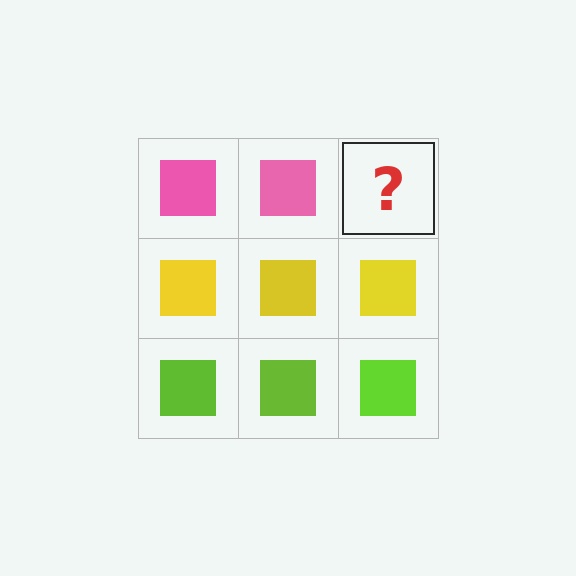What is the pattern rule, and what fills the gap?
The rule is that each row has a consistent color. The gap should be filled with a pink square.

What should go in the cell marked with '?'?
The missing cell should contain a pink square.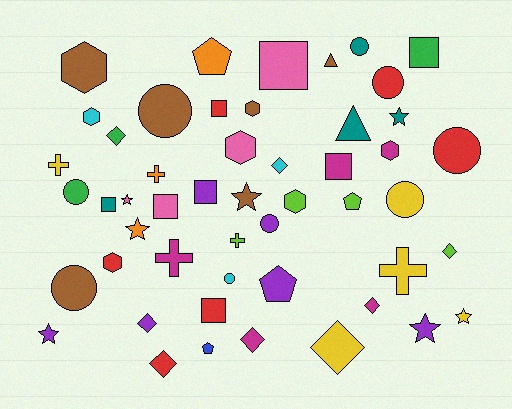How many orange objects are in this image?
There are 3 orange objects.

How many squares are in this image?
There are 8 squares.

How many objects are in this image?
There are 50 objects.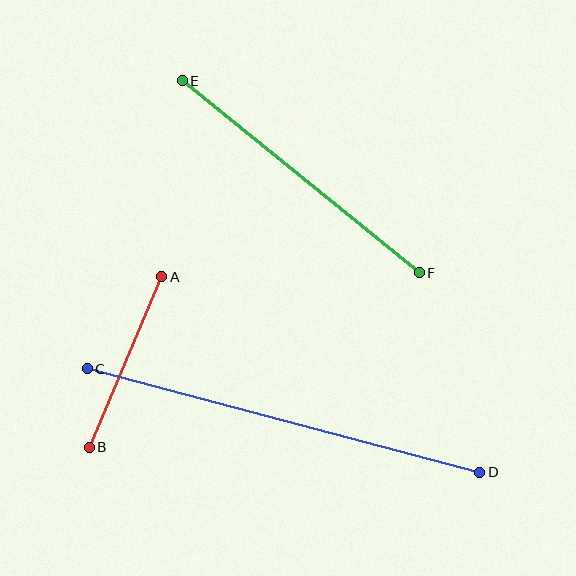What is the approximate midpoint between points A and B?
The midpoint is at approximately (126, 362) pixels.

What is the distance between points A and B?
The distance is approximately 185 pixels.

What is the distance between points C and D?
The distance is approximately 406 pixels.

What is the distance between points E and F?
The distance is approximately 305 pixels.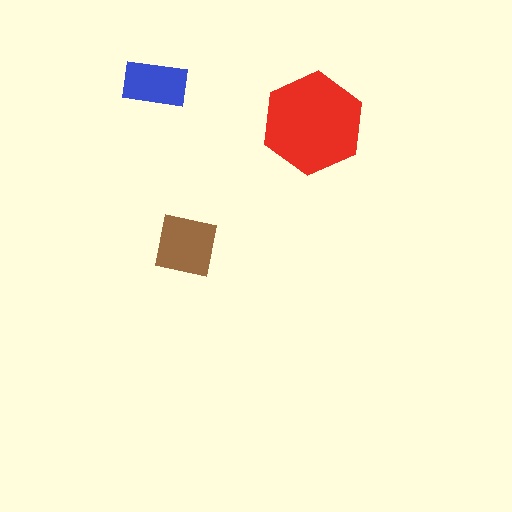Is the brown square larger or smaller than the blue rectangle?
Larger.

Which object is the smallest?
The blue rectangle.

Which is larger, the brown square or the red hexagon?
The red hexagon.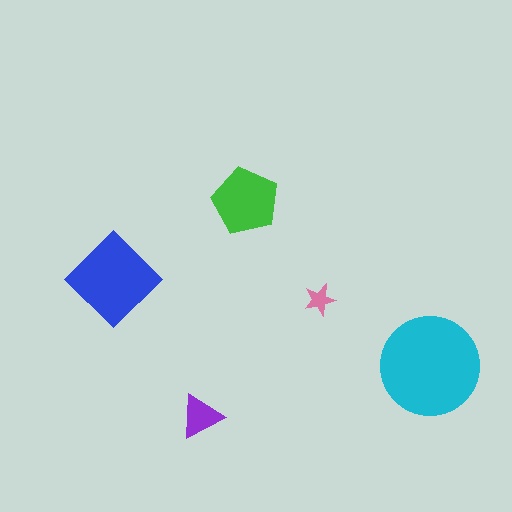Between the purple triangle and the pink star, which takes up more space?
The purple triangle.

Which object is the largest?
The cyan circle.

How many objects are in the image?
There are 5 objects in the image.